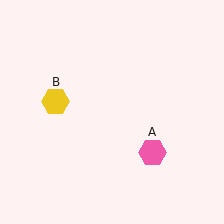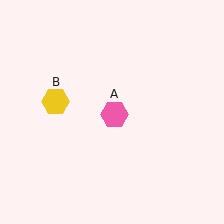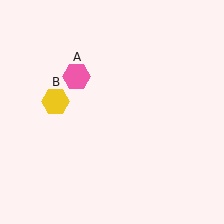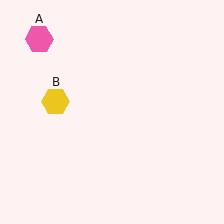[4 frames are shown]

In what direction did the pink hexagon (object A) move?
The pink hexagon (object A) moved up and to the left.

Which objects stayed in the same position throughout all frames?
Yellow hexagon (object B) remained stationary.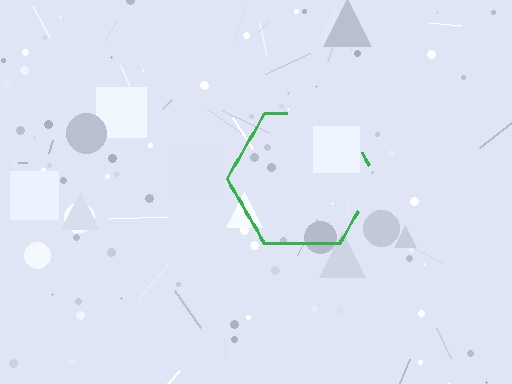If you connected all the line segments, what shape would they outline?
They would outline a hexagon.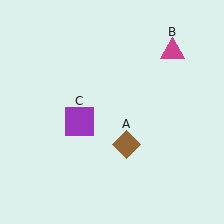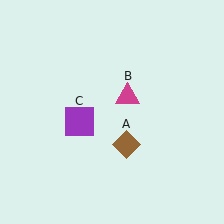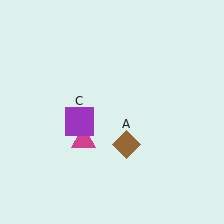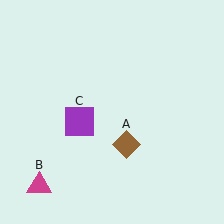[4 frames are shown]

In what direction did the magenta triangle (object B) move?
The magenta triangle (object B) moved down and to the left.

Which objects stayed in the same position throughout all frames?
Brown diamond (object A) and purple square (object C) remained stationary.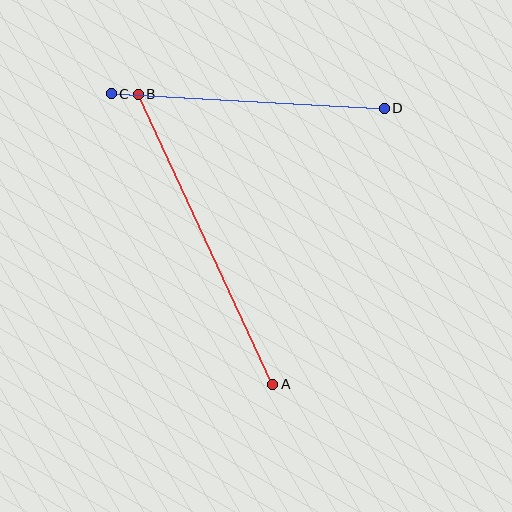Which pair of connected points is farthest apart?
Points A and B are farthest apart.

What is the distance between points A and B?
The distance is approximately 320 pixels.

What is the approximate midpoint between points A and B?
The midpoint is at approximately (205, 239) pixels.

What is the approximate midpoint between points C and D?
The midpoint is at approximately (248, 101) pixels.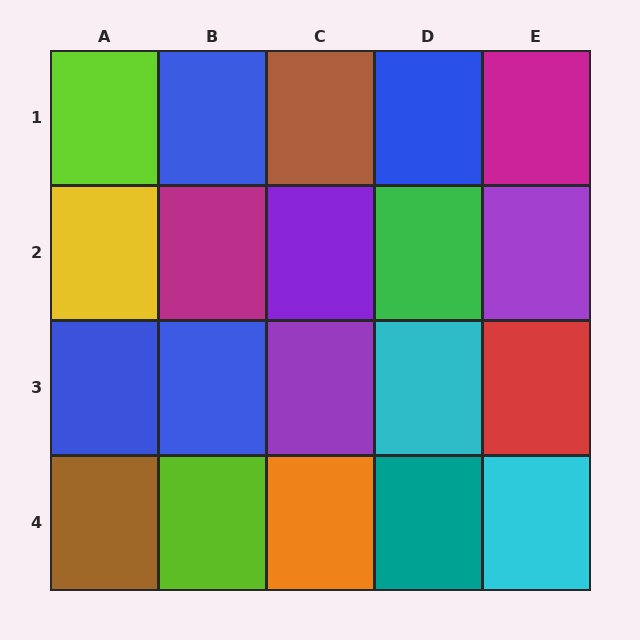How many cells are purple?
3 cells are purple.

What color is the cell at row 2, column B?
Magenta.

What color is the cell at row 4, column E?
Cyan.